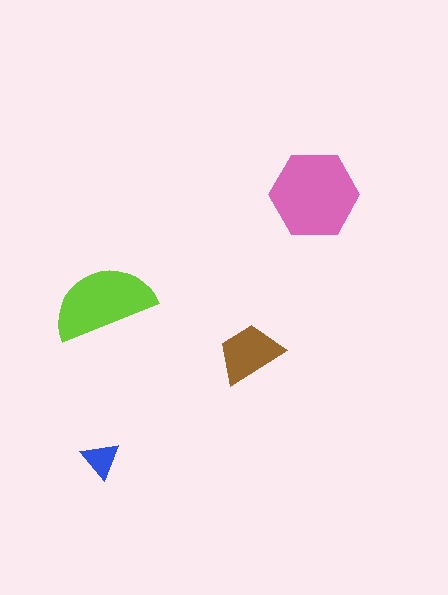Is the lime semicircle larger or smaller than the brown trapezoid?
Larger.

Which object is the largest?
The pink hexagon.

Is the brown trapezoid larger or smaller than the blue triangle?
Larger.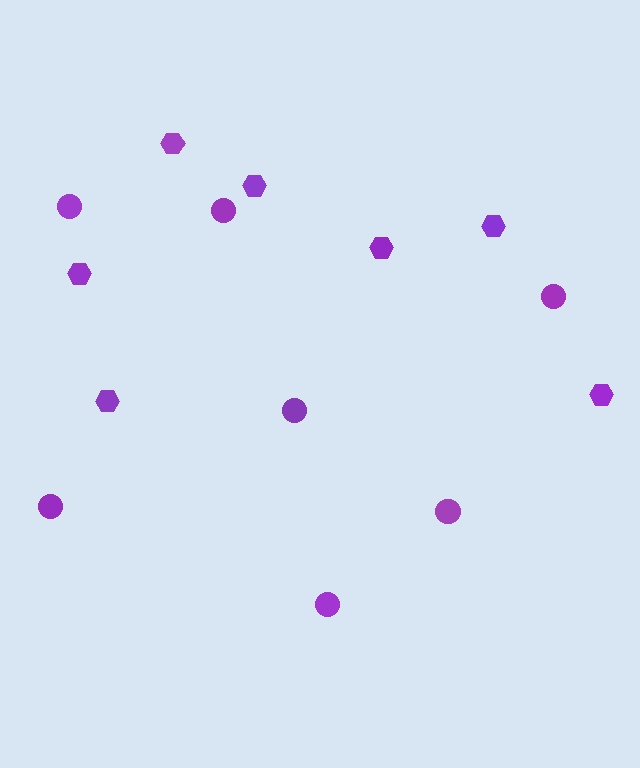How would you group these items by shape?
There are 2 groups: one group of hexagons (7) and one group of circles (7).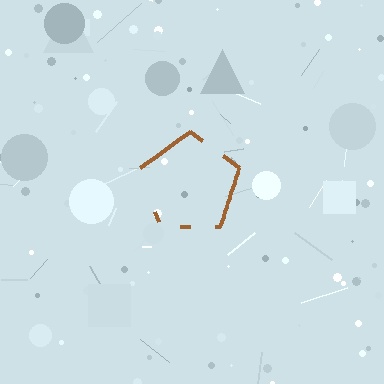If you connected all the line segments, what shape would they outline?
They would outline a pentagon.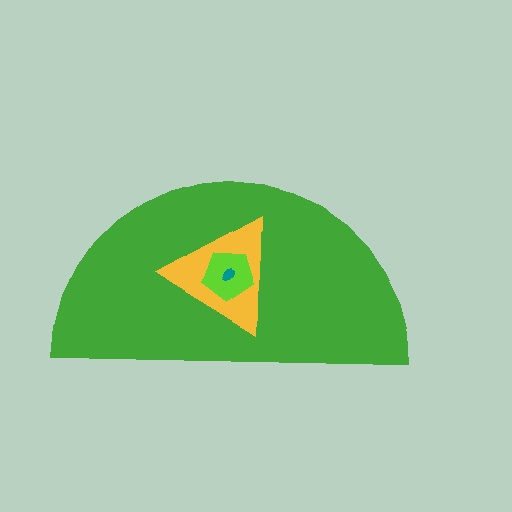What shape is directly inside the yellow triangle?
The lime pentagon.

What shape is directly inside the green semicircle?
The yellow triangle.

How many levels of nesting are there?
4.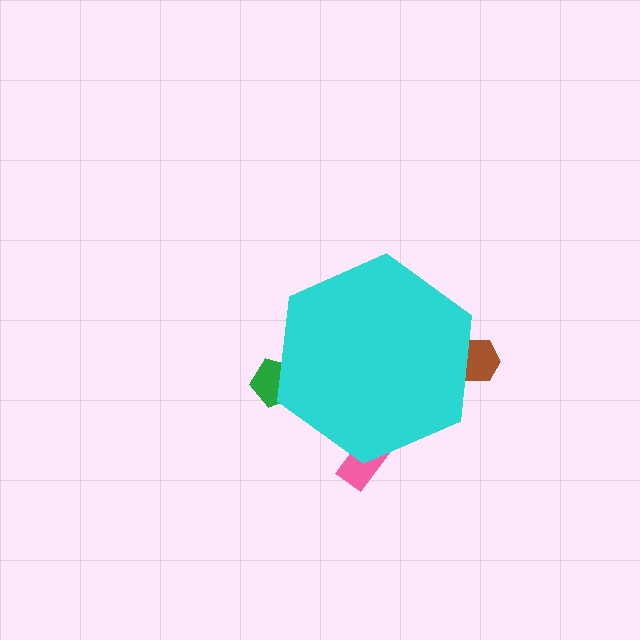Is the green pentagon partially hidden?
Yes, the green pentagon is partially hidden behind the cyan hexagon.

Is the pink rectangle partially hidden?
Yes, the pink rectangle is partially hidden behind the cyan hexagon.